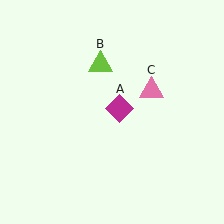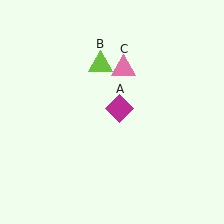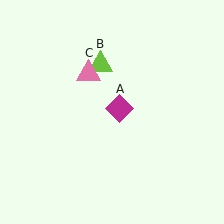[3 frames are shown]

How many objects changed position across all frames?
1 object changed position: pink triangle (object C).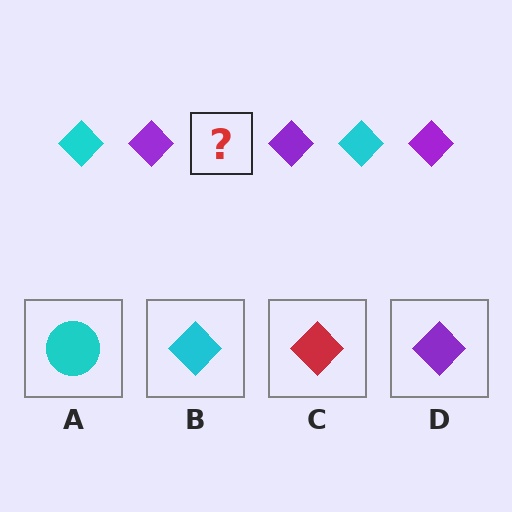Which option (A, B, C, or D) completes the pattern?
B.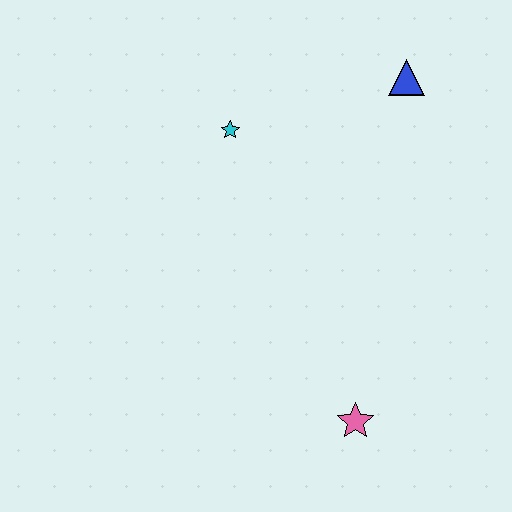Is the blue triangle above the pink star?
Yes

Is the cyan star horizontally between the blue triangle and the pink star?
No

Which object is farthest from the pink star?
The blue triangle is farthest from the pink star.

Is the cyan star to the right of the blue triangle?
No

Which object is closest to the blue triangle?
The cyan star is closest to the blue triangle.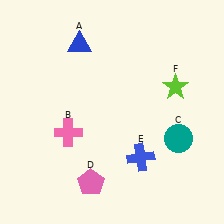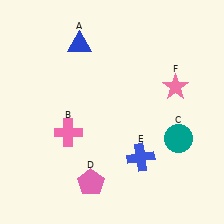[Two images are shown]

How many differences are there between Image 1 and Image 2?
There is 1 difference between the two images.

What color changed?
The star (F) changed from lime in Image 1 to pink in Image 2.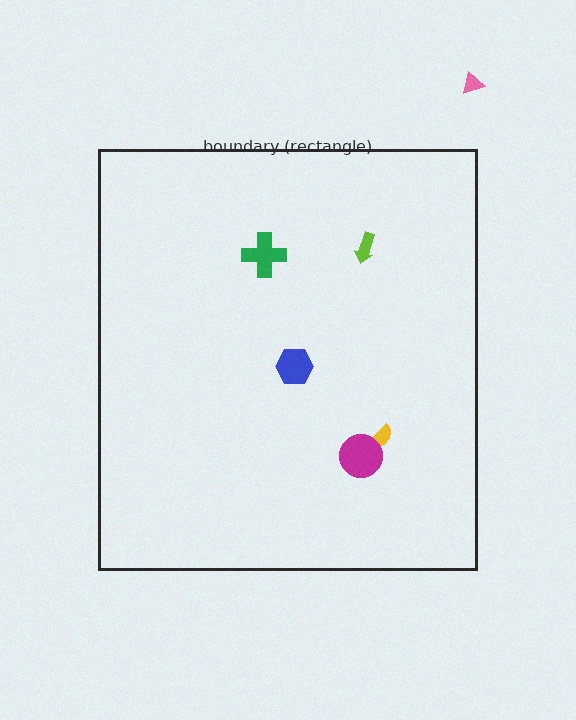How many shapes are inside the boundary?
5 inside, 1 outside.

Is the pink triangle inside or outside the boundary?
Outside.